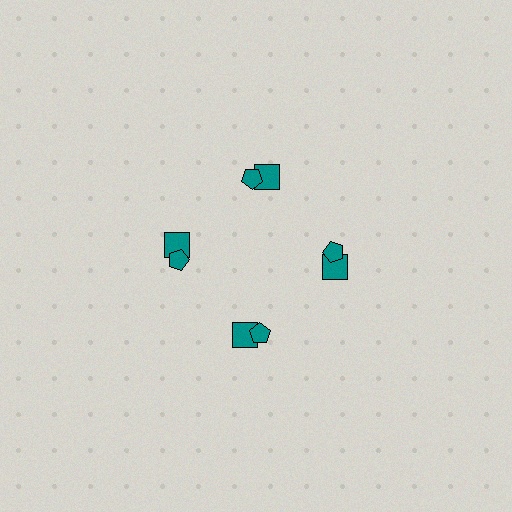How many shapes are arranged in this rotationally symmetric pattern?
There are 8 shapes, arranged in 4 groups of 2.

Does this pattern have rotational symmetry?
Yes, this pattern has 4-fold rotational symmetry. It looks the same after rotating 90 degrees around the center.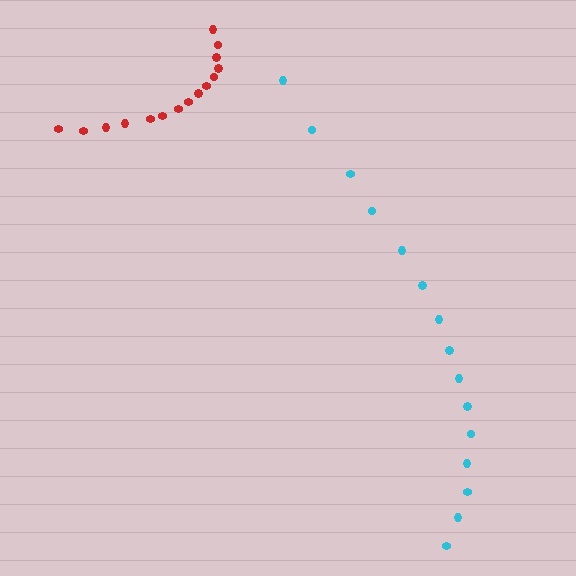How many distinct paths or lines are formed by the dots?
There are 2 distinct paths.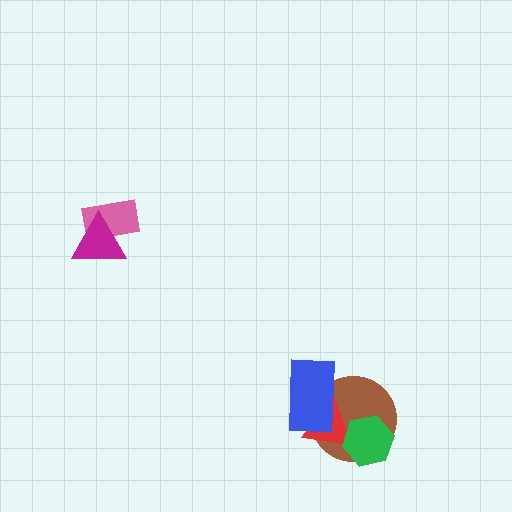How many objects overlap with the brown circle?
3 objects overlap with the brown circle.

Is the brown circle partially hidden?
Yes, it is partially covered by another shape.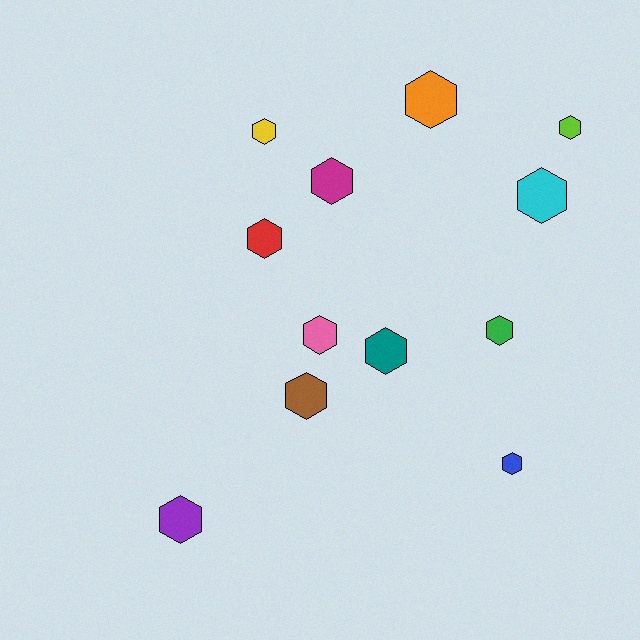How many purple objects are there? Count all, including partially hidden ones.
There is 1 purple object.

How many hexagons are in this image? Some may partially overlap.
There are 12 hexagons.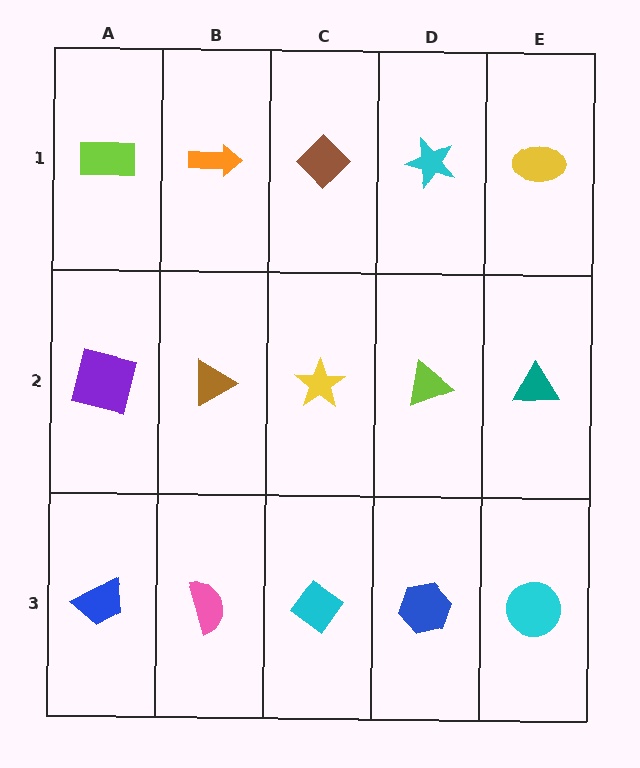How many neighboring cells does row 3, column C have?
3.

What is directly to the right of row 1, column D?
A yellow ellipse.